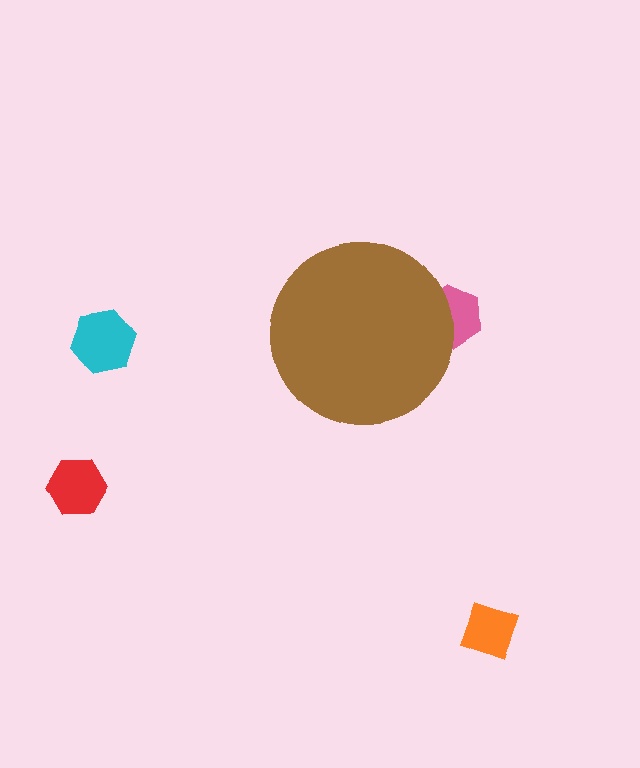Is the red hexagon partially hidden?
No, the red hexagon is fully visible.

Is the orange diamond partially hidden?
No, the orange diamond is fully visible.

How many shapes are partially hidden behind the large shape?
1 shape is partially hidden.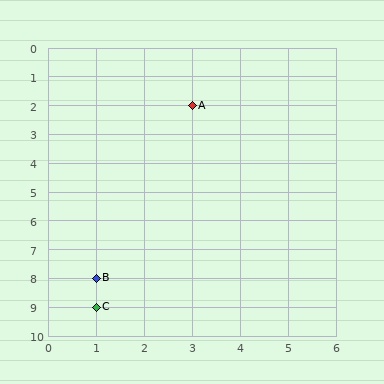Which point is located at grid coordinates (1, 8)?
Point B is at (1, 8).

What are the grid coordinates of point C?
Point C is at grid coordinates (1, 9).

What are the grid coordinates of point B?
Point B is at grid coordinates (1, 8).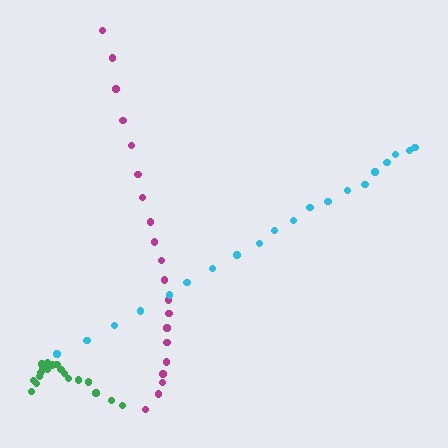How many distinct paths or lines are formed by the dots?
There are 3 distinct paths.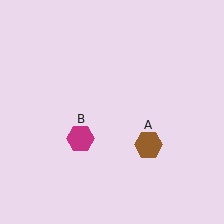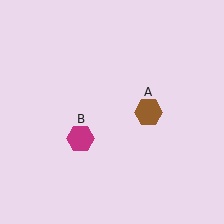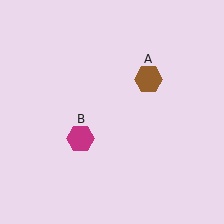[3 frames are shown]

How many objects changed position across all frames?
1 object changed position: brown hexagon (object A).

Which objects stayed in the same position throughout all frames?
Magenta hexagon (object B) remained stationary.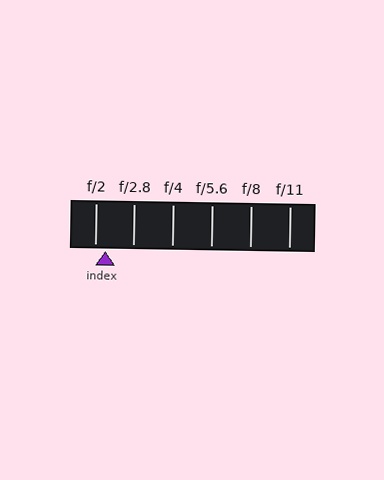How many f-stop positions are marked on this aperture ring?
There are 6 f-stop positions marked.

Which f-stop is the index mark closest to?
The index mark is closest to f/2.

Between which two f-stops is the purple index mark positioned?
The index mark is between f/2 and f/2.8.